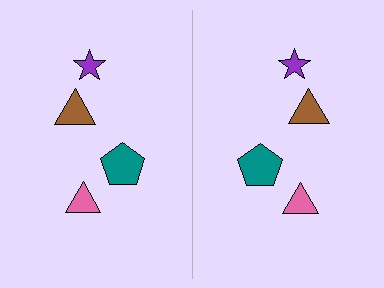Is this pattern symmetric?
Yes, this pattern has bilateral (reflection) symmetry.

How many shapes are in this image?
There are 8 shapes in this image.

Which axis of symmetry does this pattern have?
The pattern has a vertical axis of symmetry running through the center of the image.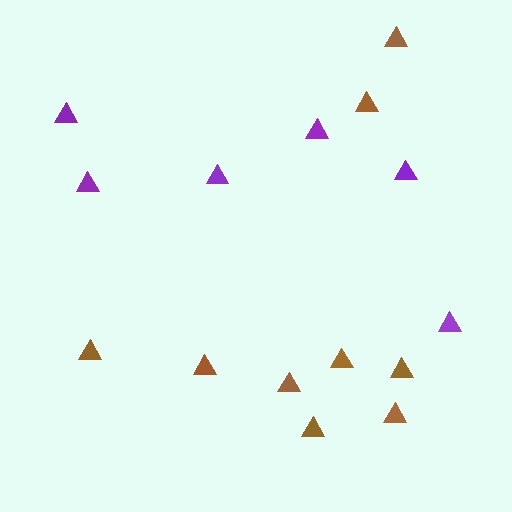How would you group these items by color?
There are 2 groups: one group of purple triangles (6) and one group of brown triangles (9).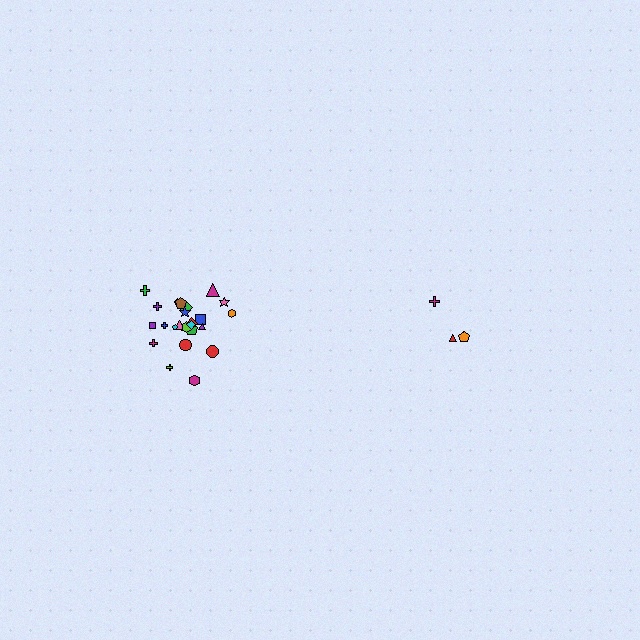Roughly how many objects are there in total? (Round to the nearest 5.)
Roughly 30 objects in total.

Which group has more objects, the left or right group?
The left group.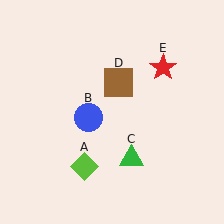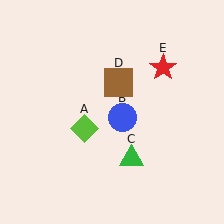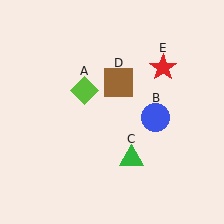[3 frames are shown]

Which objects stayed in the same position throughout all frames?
Green triangle (object C) and brown square (object D) and red star (object E) remained stationary.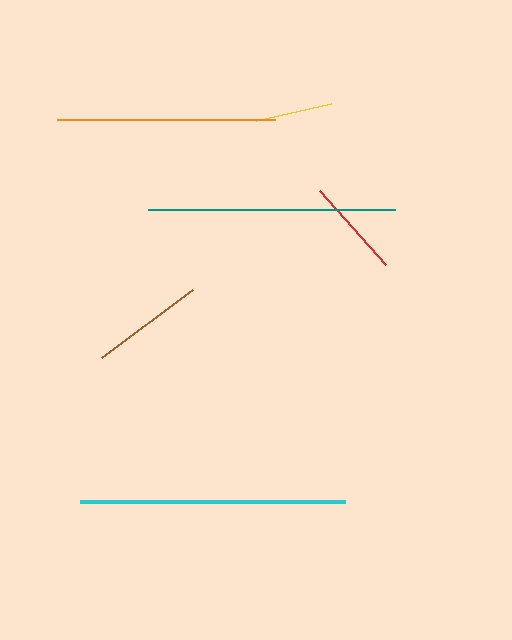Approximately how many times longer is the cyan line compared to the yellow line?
The cyan line is approximately 3.4 times the length of the yellow line.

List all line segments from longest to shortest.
From longest to shortest: cyan, teal, orange, brown, red, yellow.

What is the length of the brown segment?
The brown segment is approximately 113 pixels long.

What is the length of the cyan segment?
The cyan segment is approximately 265 pixels long.